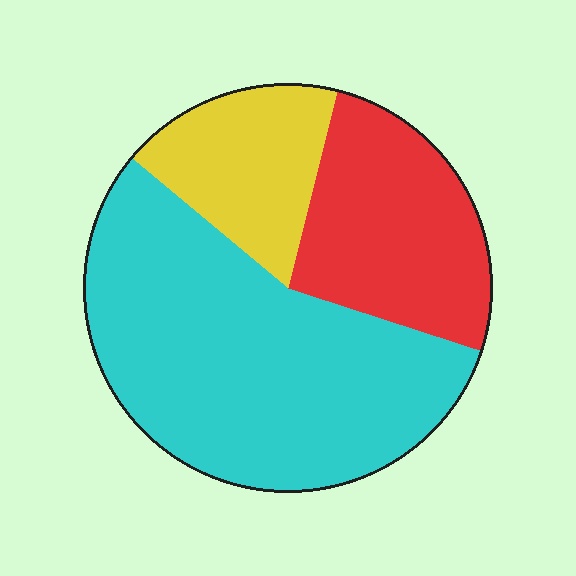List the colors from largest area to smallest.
From largest to smallest: cyan, red, yellow.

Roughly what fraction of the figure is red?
Red covers about 25% of the figure.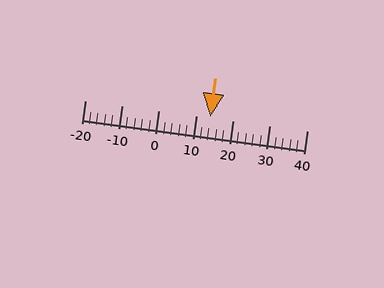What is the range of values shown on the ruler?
The ruler shows values from -20 to 40.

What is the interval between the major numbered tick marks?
The major tick marks are spaced 10 units apart.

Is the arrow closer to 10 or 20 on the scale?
The arrow is closer to 10.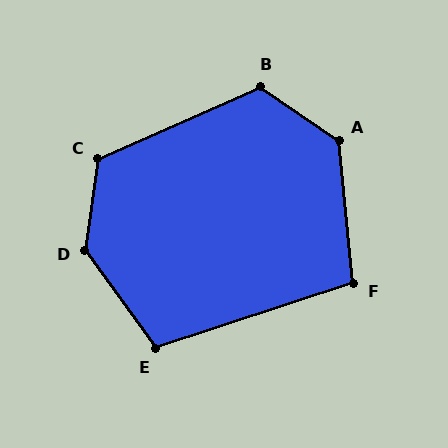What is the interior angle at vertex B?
Approximately 122 degrees (obtuse).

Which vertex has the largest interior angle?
D, at approximately 136 degrees.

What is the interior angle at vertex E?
Approximately 108 degrees (obtuse).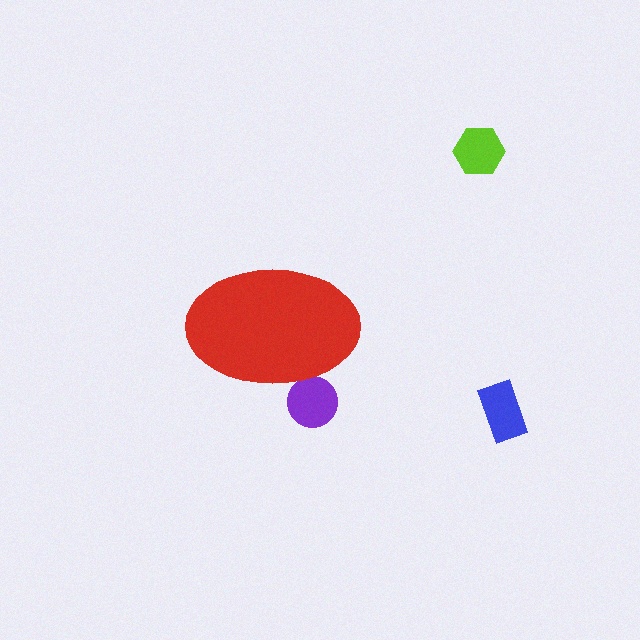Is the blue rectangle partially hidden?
No, the blue rectangle is fully visible.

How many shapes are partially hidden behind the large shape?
1 shape is partially hidden.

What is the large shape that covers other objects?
A red ellipse.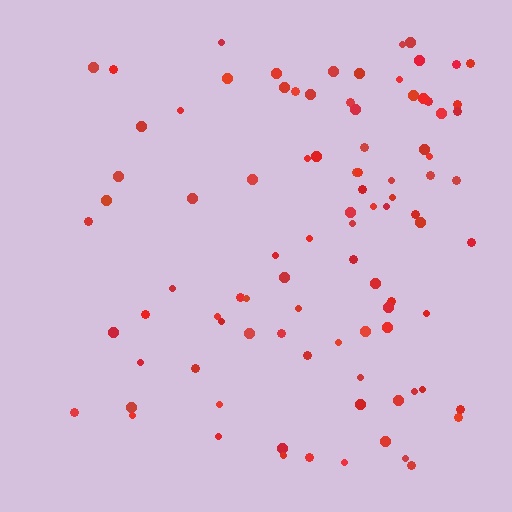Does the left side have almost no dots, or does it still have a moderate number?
Still a moderate number, just noticeably fewer than the right.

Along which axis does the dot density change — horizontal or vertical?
Horizontal.